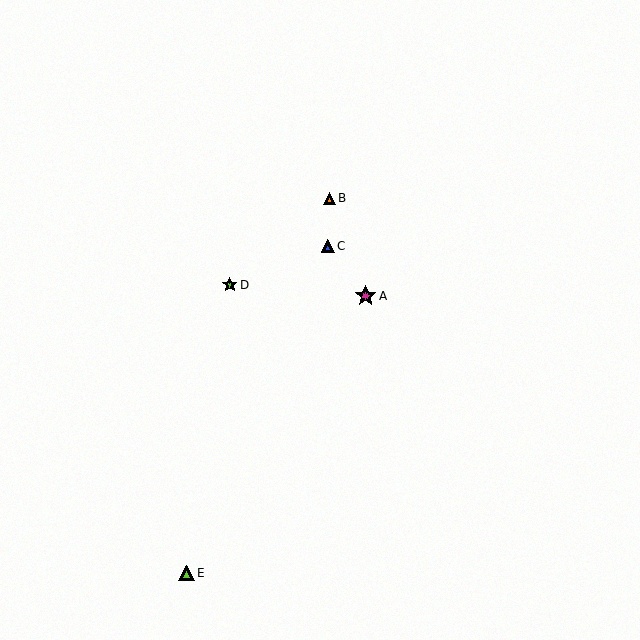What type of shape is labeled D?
Shape D is a lime star.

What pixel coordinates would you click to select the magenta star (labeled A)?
Click at (366, 296) to select the magenta star A.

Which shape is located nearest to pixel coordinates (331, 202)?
The orange triangle (labeled B) at (329, 198) is nearest to that location.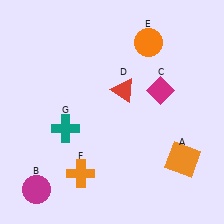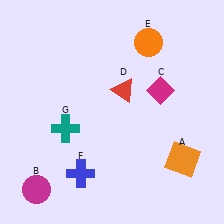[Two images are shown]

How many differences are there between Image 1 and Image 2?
There is 1 difference between the two images.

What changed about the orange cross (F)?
In Image 1, F is orange. In Image 2, it changed to blue.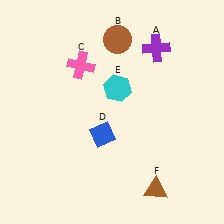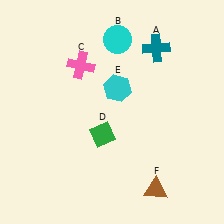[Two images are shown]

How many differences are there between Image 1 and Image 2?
There are 3 differences between the two images.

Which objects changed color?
A changed from purple to teal. B changed from brown to cyan. D changed from blue to green.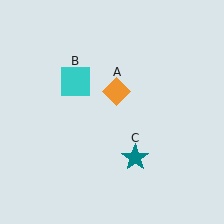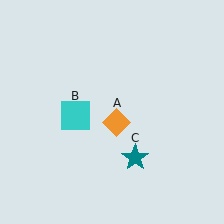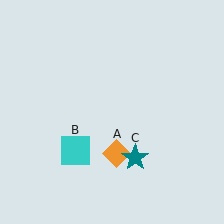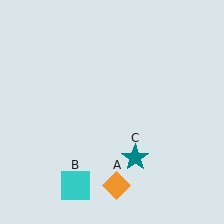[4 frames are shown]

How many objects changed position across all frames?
2 objects changed position: orange diamond (object A), cyan square (object B).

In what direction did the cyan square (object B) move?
The cyan square (object B) moved down.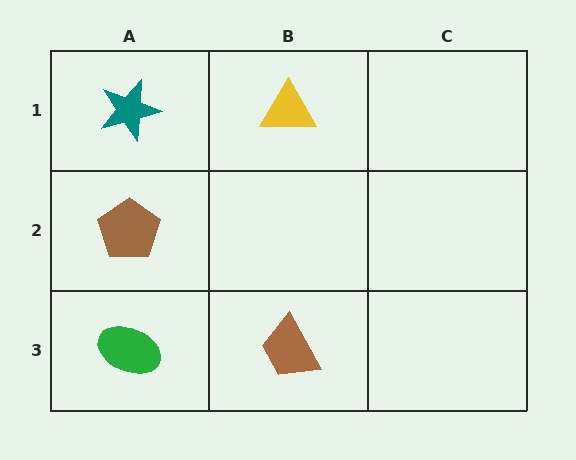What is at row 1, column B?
A yellow triangle.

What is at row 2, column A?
A brown pentagon.